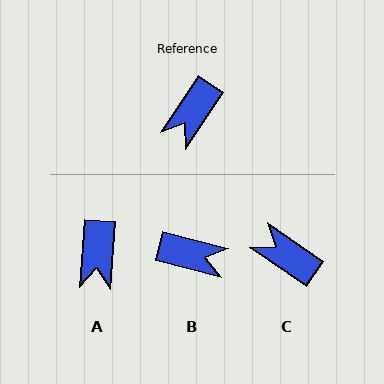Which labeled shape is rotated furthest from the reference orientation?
B, about 110 degrees away.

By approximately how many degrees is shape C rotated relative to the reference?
Approximately 90 degrees clockwise.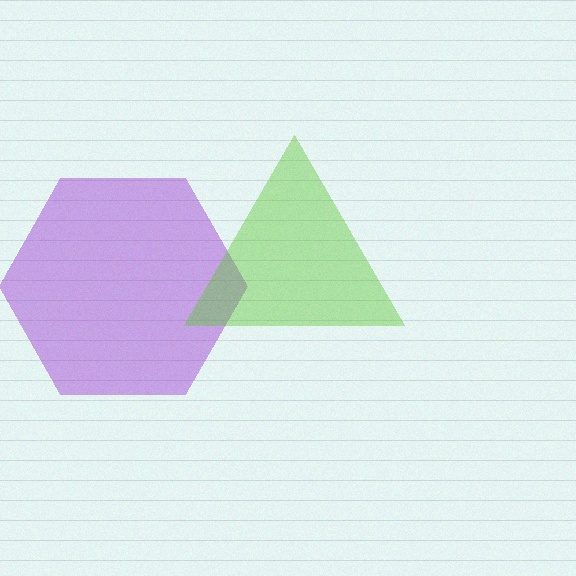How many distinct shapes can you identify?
There are 2 distinct shapes: a purple hexagon, a lime triangle.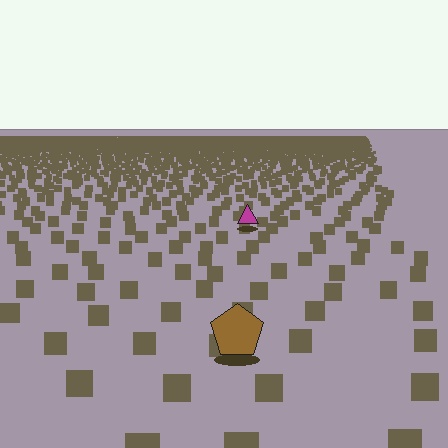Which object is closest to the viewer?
The brown pentagon is closest. The texture marks near it are larger and more spread out.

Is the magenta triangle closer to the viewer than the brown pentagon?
No. The brown pentagon is closer — you can tell from the texture gradient: the ground texture is coarser near it.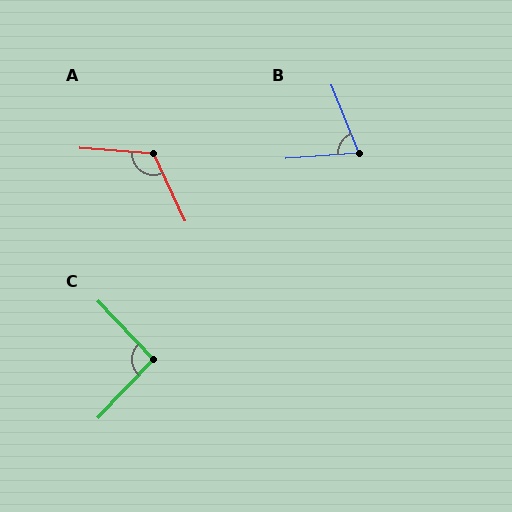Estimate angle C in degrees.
Approximately 93 degrees.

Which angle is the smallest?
B, at approximately 72 degrees.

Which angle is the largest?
A, at approximately 119 degrees.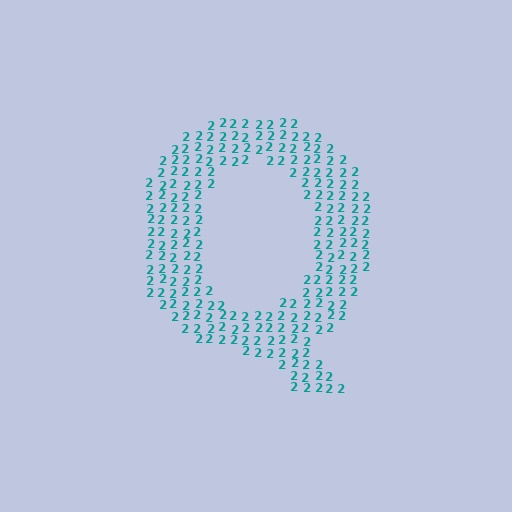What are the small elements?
The small elements are digit 2's.